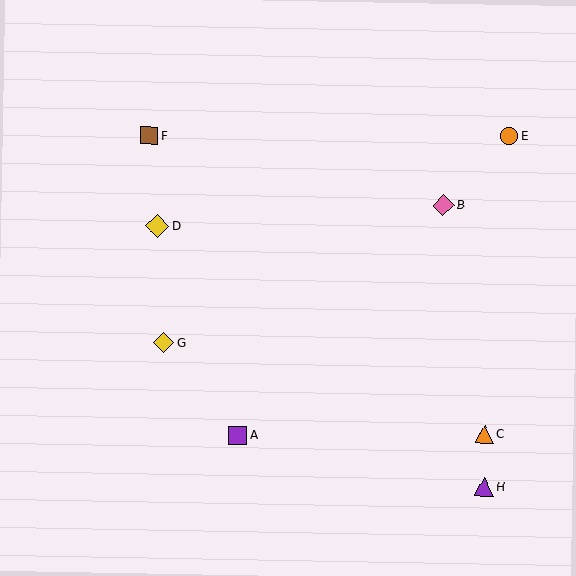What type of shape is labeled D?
Shape D is a yellow diamond.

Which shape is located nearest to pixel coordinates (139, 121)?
The brown square (labeled F) at (149, 135) is nearest to that location.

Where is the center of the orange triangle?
The center of the orange triangle is at (485, 434).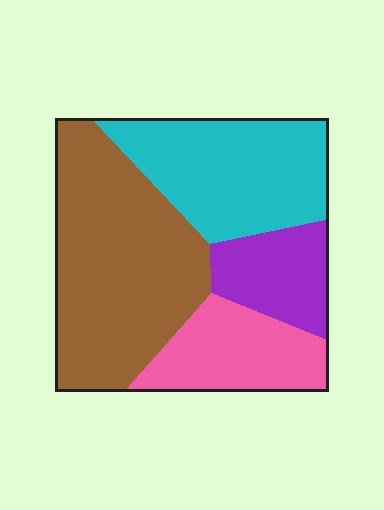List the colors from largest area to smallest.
From largest to smallest: brown, cyan, pink, purple.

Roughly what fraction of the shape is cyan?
Cyan covers around 30% of the shape.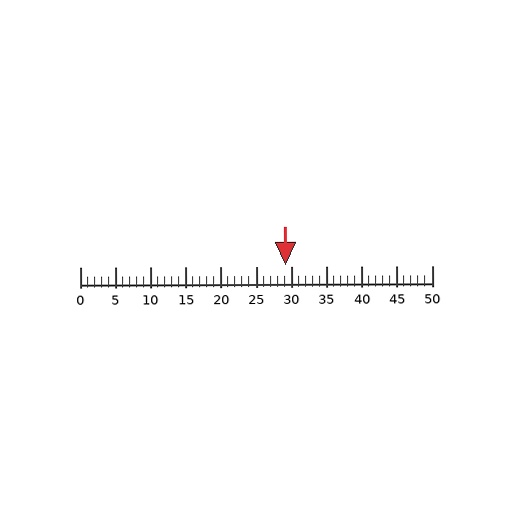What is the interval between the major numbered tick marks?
The major tick marks are spaced 5 units apart.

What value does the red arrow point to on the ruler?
The red arrow points to approximately 29.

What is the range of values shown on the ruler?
The ruler shows values from 0 to 50.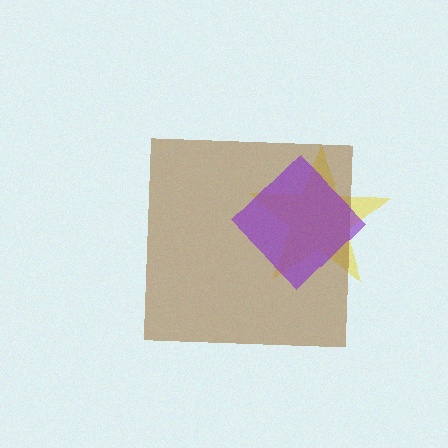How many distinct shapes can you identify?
There are 3 distinct shapes: a yellow star, a brown square, a purple diamond.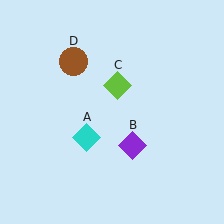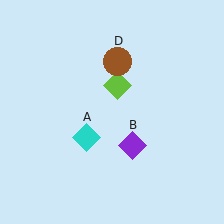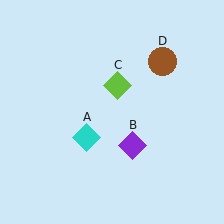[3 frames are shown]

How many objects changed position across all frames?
1 object changed position: brown circle (object D).